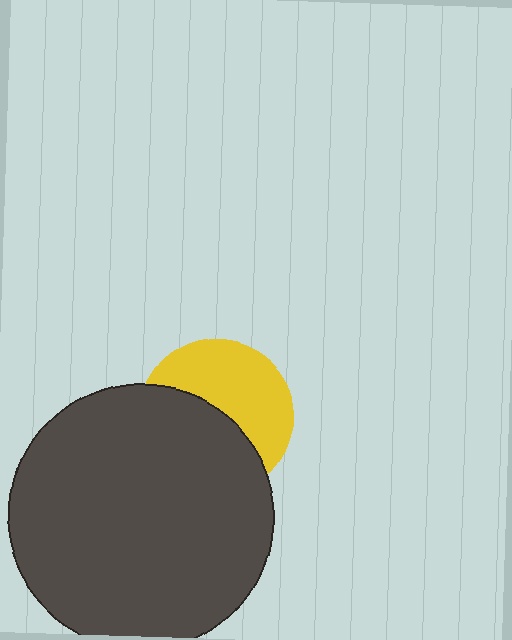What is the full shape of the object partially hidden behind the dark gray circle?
The partially hidden object is a yellow circle.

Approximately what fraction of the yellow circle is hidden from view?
Roughly 50% of the yellow circle is hidden behind the dark gray circle.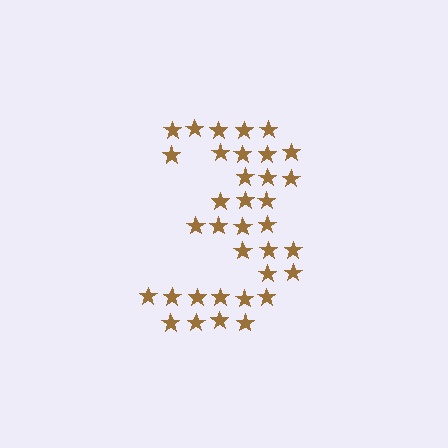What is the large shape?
The large shape is the digit 3.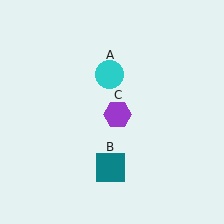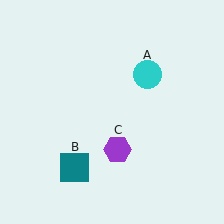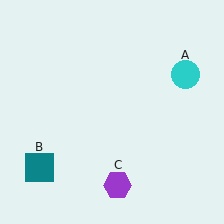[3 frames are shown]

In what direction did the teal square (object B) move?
The teal square (object B) moved left.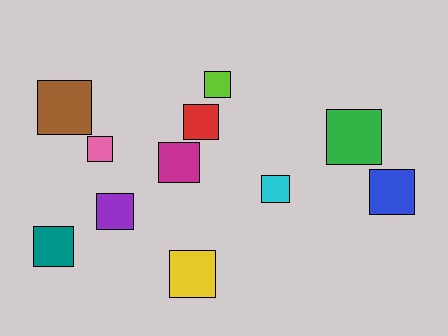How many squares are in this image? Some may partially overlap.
There are 11 squares.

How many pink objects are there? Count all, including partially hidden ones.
There is 1 pink object.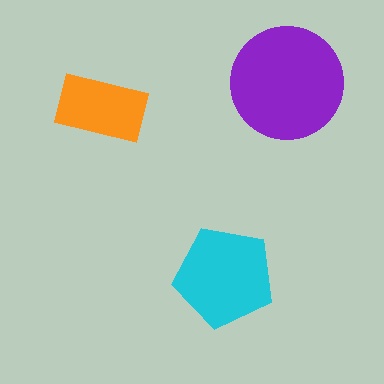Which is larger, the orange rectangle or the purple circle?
The purple circle.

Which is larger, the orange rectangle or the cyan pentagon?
The cyan pentagon.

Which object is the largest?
The purple circle.